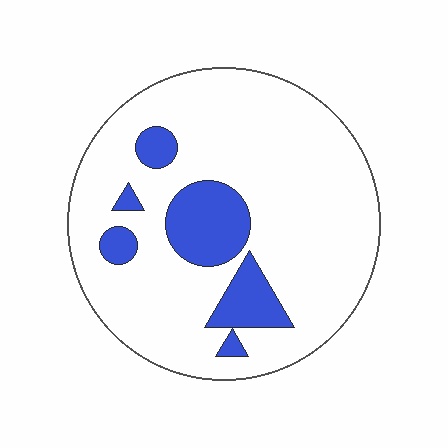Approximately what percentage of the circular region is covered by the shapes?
Approximately 15%.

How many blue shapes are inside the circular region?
6.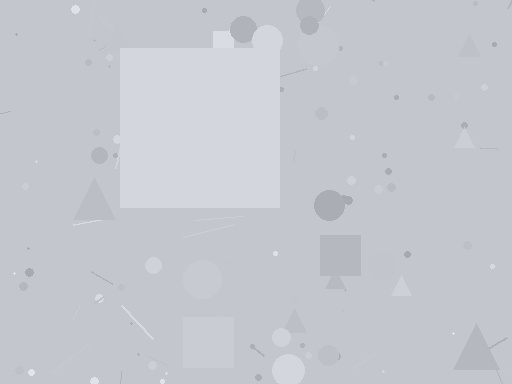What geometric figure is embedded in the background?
A square is embedded in the background.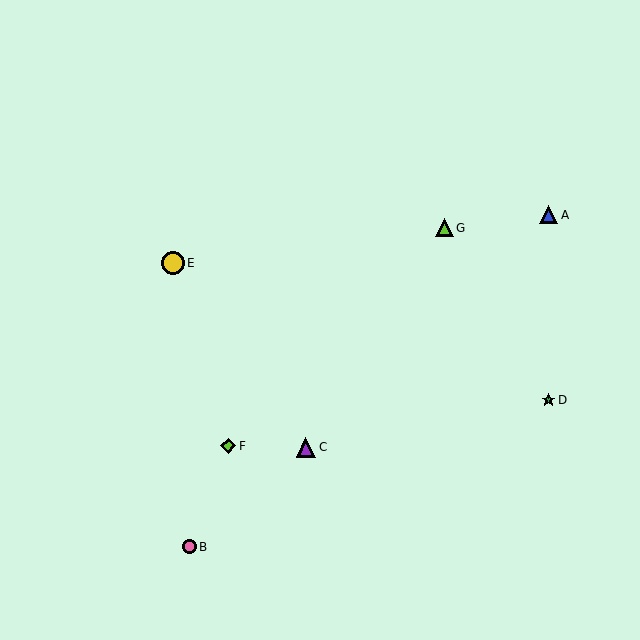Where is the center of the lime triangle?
The center of the lime triangle is at (444, 228).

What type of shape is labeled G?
Shape G is a lime triangle.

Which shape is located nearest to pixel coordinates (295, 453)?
The purple triangle (labeled C) at (306, 447) is nearest to that location.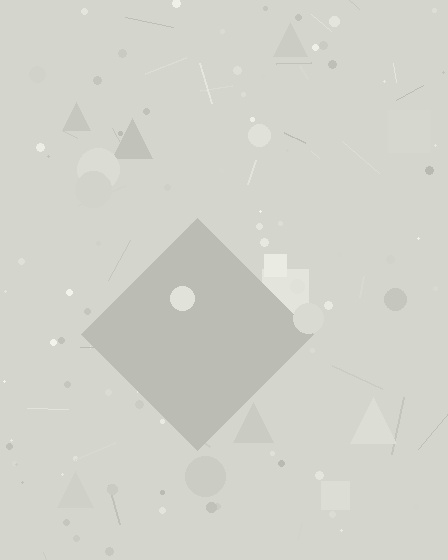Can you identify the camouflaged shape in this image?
The camouflaged shape is a diamond.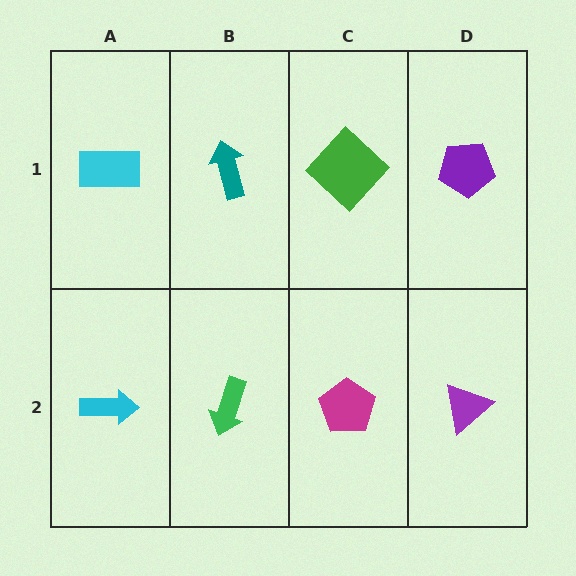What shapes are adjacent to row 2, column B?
A teal arrow (row 1, column B), a cyan arrow (row 2, column A), a magenta pentagon (row 2, column C).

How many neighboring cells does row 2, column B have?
3.